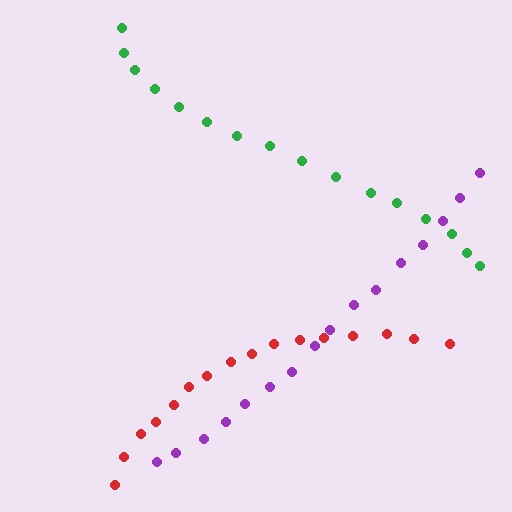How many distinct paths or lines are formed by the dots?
There are 3 distinct paths.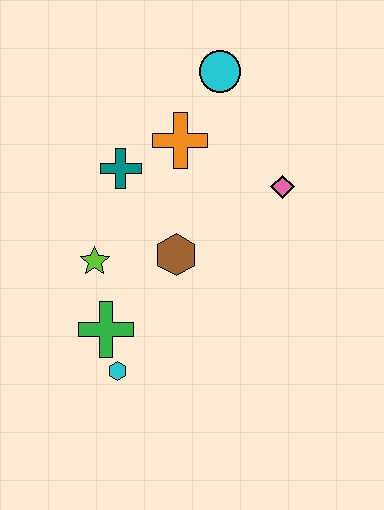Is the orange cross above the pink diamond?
Yes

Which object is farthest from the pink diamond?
The cyan hexagon is farthest from the pink diamond.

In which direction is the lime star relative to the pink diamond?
The lime star is to the left of the pink diamond.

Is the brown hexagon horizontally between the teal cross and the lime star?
No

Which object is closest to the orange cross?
The teal cross is closest to the orange cross.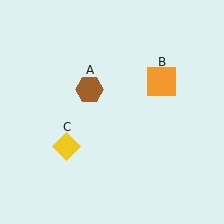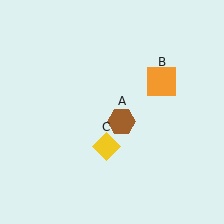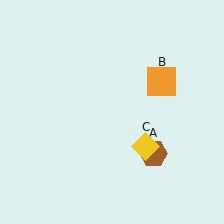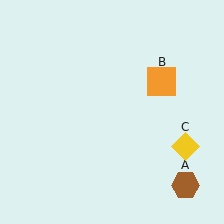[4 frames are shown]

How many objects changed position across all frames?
2 objects changed position: brown hexagon (object A), yellow diamond (object C).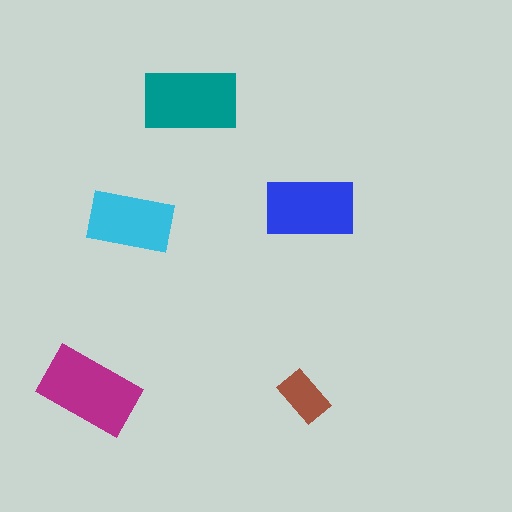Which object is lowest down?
The brown rectangle is bottommost.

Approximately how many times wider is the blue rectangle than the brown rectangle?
About 1.5 times wider.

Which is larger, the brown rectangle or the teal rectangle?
The teal one.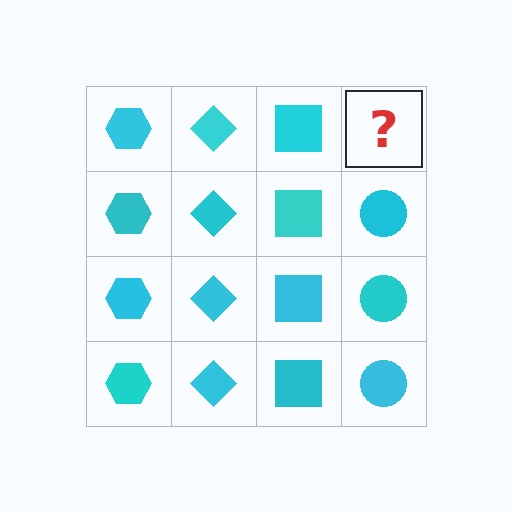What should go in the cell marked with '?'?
The missing cell should contain a cyan circle.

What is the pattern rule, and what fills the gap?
The rule is that each column has a consistent shape. The gap should be filled with a cyan circle.